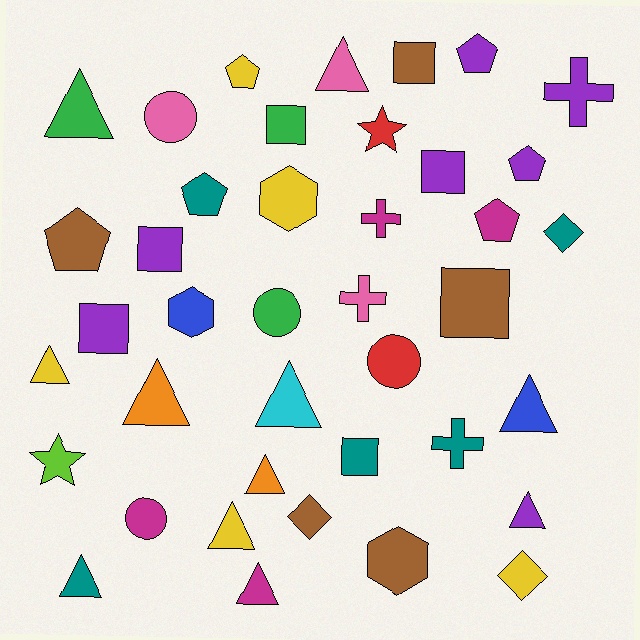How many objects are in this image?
There are 40 objects.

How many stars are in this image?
There are 2 stars.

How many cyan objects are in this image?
There is 1 cyan object.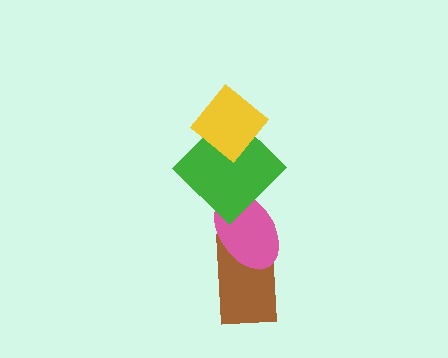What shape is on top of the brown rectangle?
The pink ellipse is on top of the brown rectangle.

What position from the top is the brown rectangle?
The brown rectangle is 4th from the top.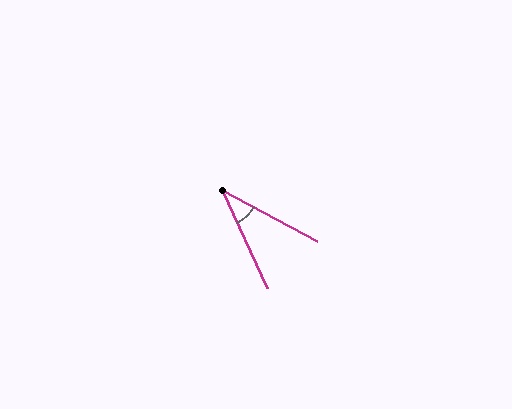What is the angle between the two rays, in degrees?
Approximately 37 degrees.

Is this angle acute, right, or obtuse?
It is acute.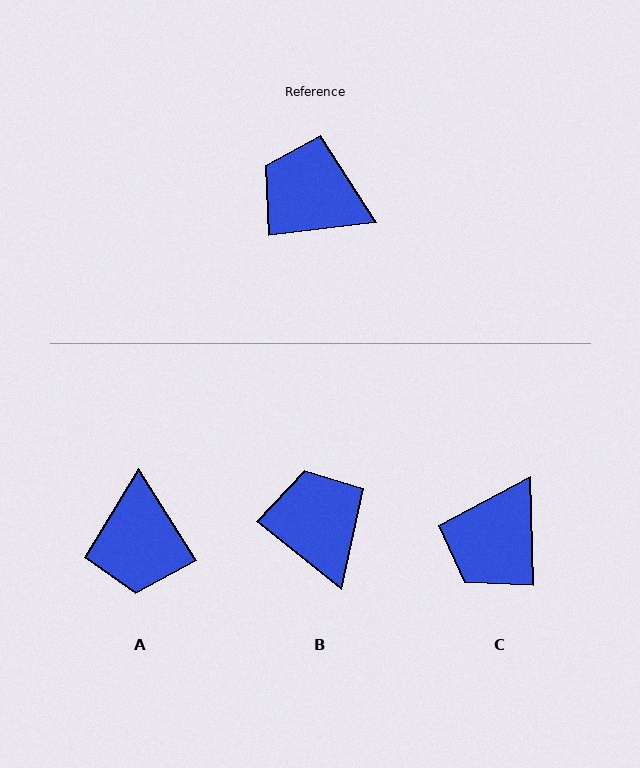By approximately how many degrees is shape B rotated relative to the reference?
Approximately 46 degrees clockwise.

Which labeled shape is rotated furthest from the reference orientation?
A, about 116 degrees away.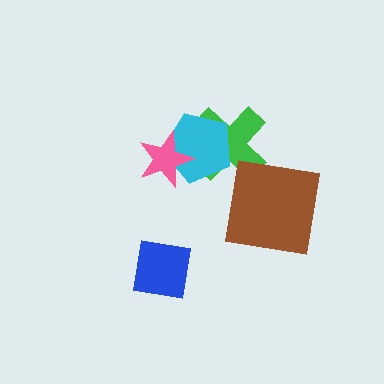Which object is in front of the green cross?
The cyan pentagon is in front of the green cross.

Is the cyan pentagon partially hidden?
Yes, it is partially covered by another shape.